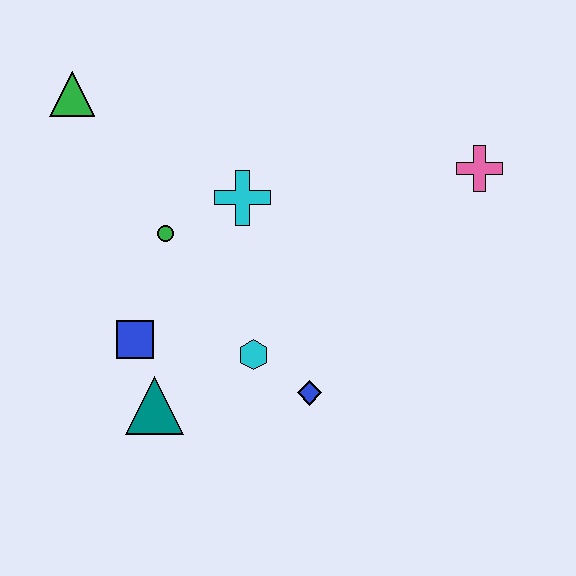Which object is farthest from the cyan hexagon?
The green triangle is farthest from the cyan hexagon.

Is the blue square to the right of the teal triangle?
No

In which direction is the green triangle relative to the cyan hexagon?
The green triangle is above the cyan hexagon.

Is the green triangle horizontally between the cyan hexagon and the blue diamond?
No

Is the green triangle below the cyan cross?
No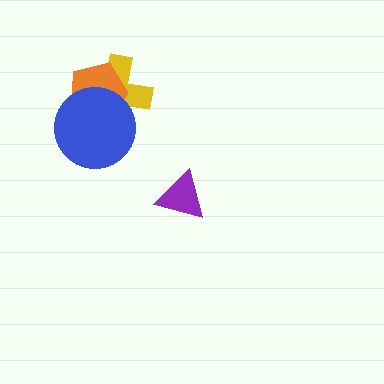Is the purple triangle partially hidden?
No, no other shape covers it.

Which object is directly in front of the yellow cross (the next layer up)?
The orange pentagon is directly in front of the yellow cross.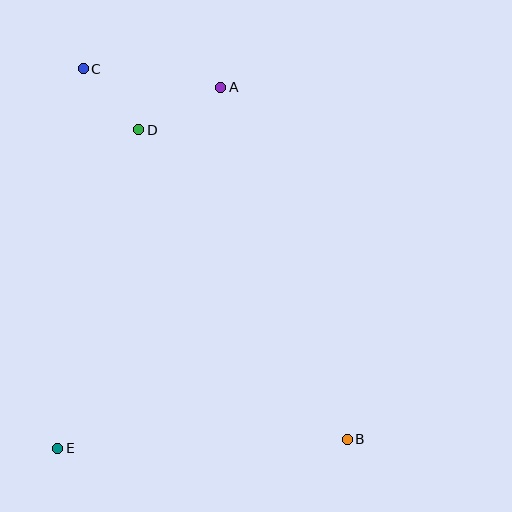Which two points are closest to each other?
Points C and D are closest to each other.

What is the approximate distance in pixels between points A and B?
The distance between A and B is approximately 374 pixels.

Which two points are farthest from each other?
Points B and C are farthest from each other.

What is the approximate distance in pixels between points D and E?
The distance between D and E is approximately 328 pixels.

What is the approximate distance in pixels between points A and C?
The distance between A and C is approximately 139 pixels.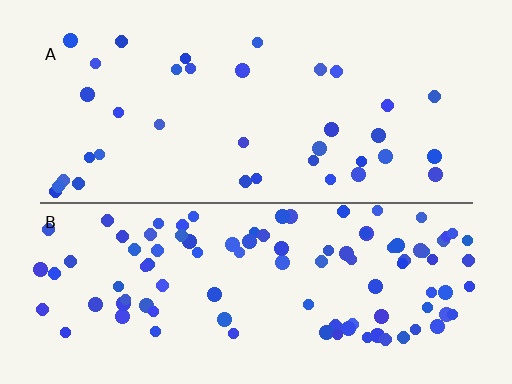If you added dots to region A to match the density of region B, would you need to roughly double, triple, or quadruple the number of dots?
Approximately triple.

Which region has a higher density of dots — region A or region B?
B (the bottom).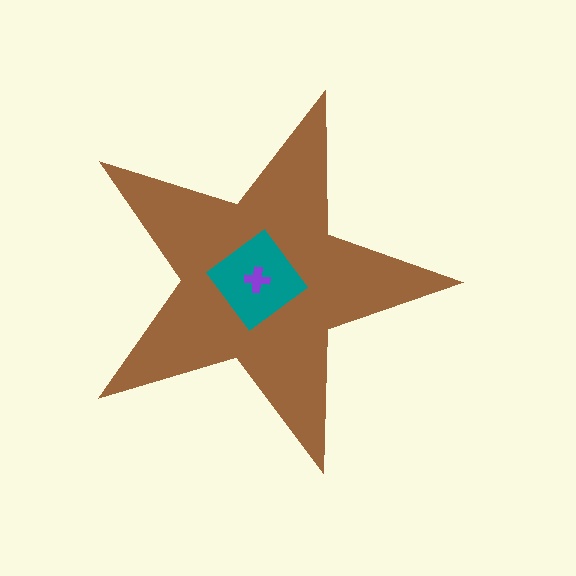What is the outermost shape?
The brown star.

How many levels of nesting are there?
3.